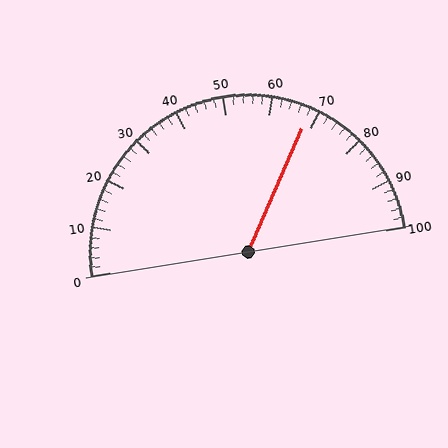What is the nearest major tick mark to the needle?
The nearest major tick mark is 70.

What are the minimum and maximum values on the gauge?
The gauge ranges from 0 to 100.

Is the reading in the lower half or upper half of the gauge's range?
The reading is in the upper half of the range (0 to 100).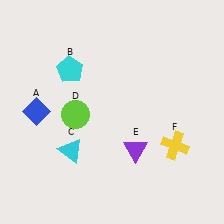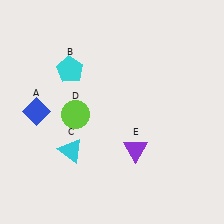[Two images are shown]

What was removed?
The yellow cross (F) was removed in Image 2.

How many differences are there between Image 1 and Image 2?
There is 1 difference between the two images.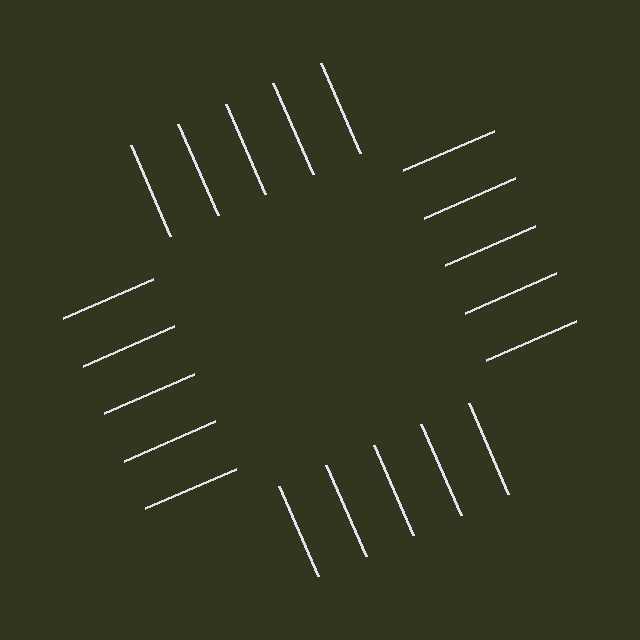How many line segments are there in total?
20 — 5 along each of the 4 edges.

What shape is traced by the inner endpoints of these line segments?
An illusory square — the line segments terminate on its edges but no continuous stroke is drawn.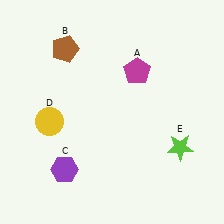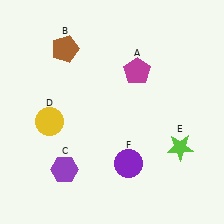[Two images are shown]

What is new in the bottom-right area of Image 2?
A purple circle (F) was added in the bottom-right area of Image 2.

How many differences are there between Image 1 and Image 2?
There is 1 difference between the two images.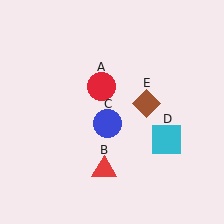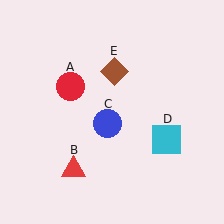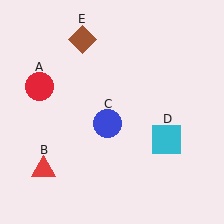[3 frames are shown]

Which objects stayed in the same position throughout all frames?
Blue circle (object C) and cyan square (object D) remained stationary.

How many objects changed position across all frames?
3 objects changed position: red circle (object A), red triangle (object B), brown diamond (object E).